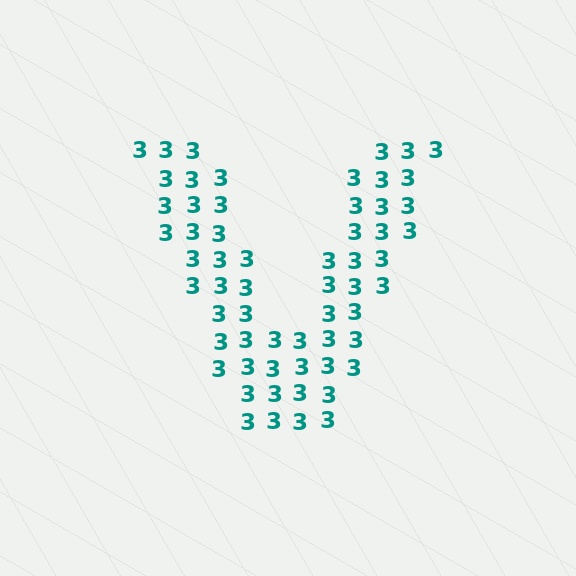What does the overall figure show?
The overall figure shows the letter V.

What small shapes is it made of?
It is made of small digit 3's.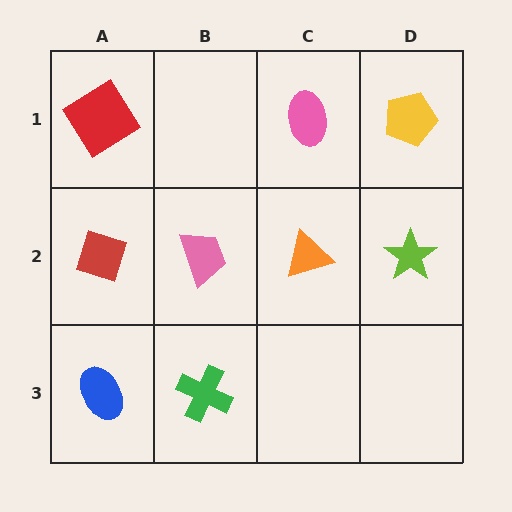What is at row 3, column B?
A green cross.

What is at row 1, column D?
A yellow pentagon.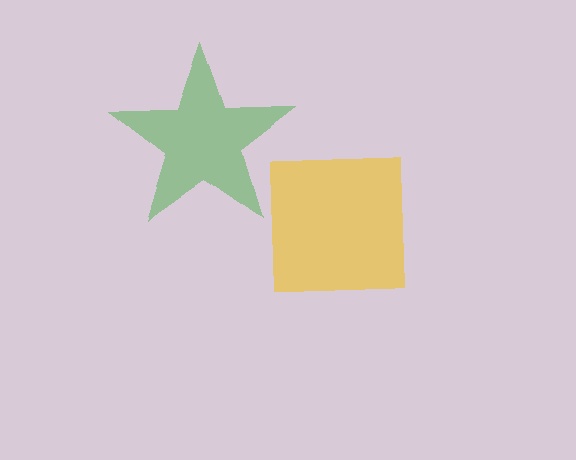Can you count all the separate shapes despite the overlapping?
Yes, there are 2 separate shapes.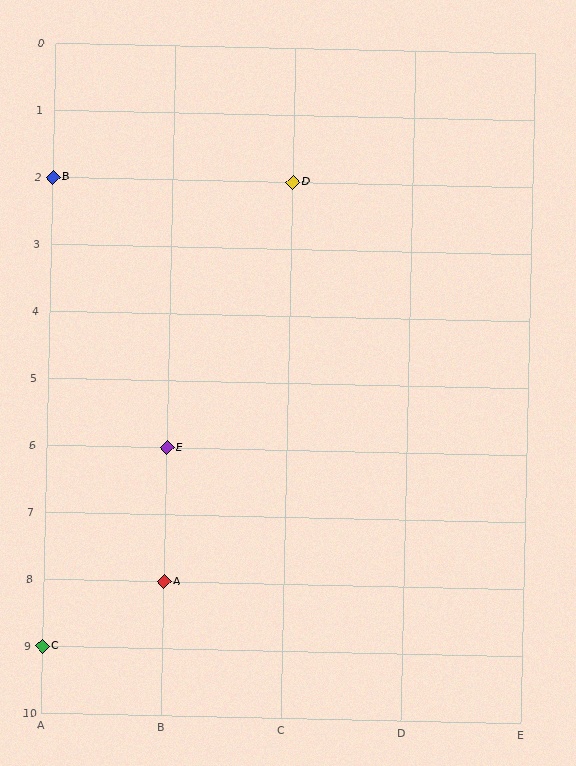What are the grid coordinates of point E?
Point E is at grid coordinates (B, 6).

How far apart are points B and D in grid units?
Points B and D are 2 columns apart.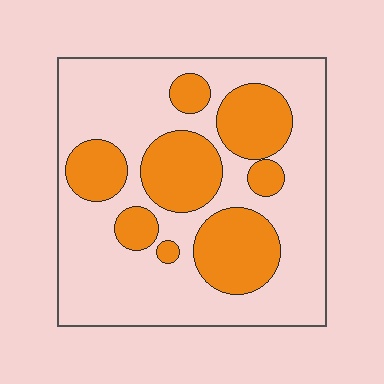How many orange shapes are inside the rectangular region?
8.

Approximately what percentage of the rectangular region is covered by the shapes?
Approximately 35%.